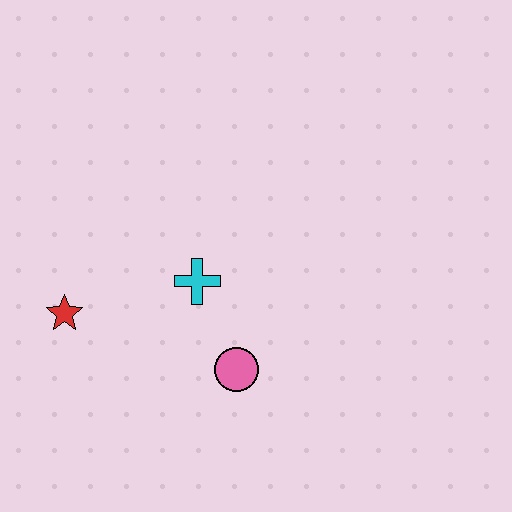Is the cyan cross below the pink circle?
No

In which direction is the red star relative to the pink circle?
The red star is to the left of the pink circle.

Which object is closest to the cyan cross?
The pink circle is closest to the cyan cross.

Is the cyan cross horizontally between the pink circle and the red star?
Yes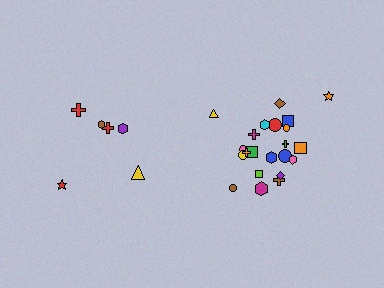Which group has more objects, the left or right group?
The right group.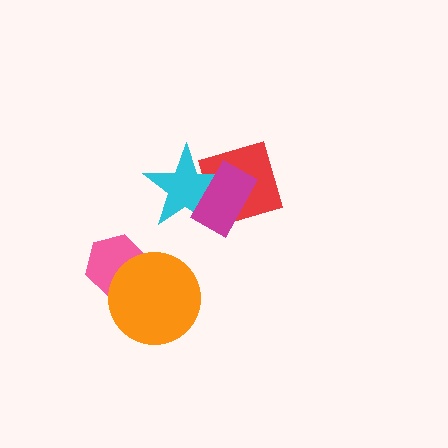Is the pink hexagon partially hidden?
Yes, it is partially covered by another shape.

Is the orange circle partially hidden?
No, no other shape covers it.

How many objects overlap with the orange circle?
1 object overlaps with the orange circle.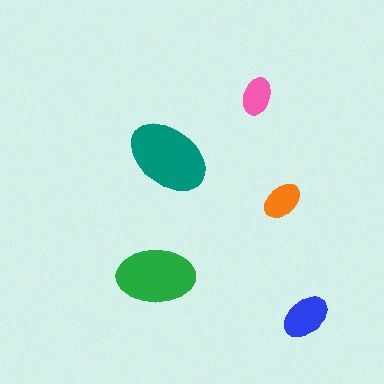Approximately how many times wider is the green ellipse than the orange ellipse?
About 2 times wider.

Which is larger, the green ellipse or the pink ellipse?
The green one.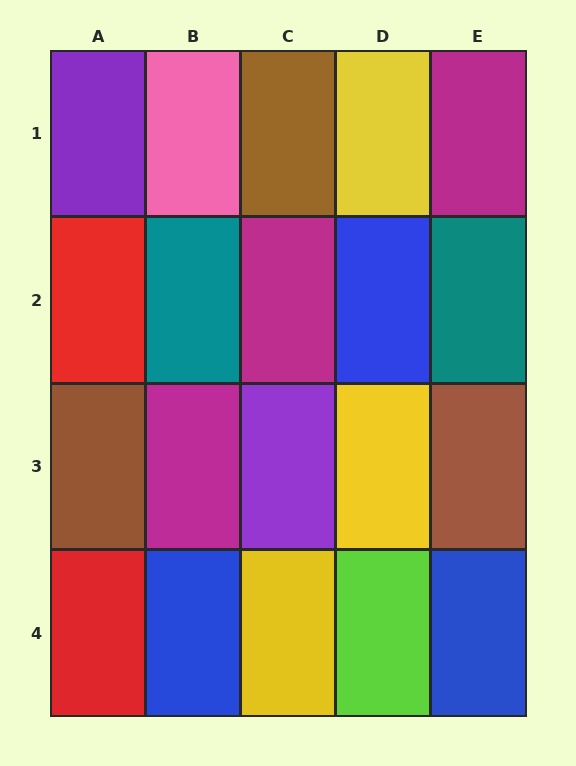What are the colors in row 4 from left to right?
Red, blue, yellow, lime, blue.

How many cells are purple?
2 cells are purple.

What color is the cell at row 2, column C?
Magenta.